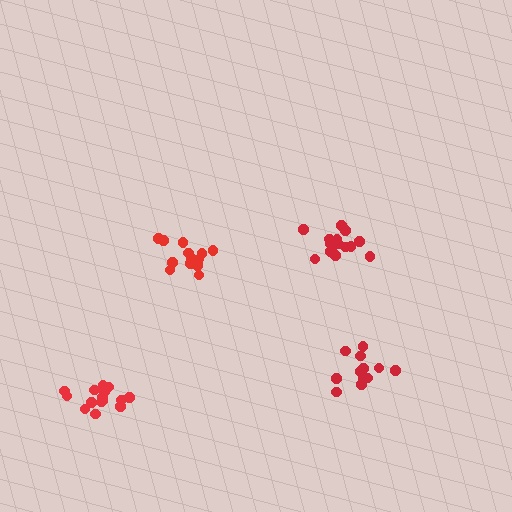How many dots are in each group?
Group 1: 16 dots, Group 2: 15 dots, Group 3: 15 dots, Group 4: 12 dots (58 total).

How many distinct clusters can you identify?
There are 4 distinct clusters.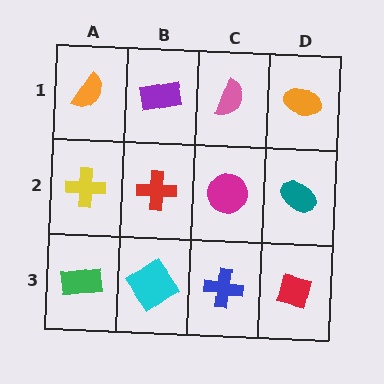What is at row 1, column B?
A purple rectangle.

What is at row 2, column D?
A teal ellipse.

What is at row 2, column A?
A yellow cross.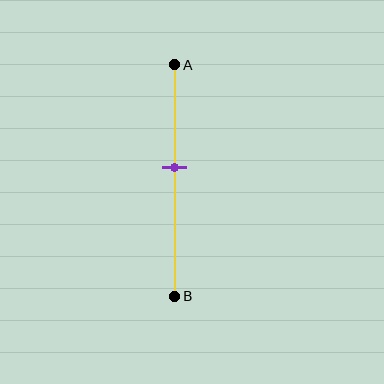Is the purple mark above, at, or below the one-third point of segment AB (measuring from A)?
The purple mark is below the one-third point of segment AB.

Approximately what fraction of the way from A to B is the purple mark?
The purple mark is approximately 45% of the way from A to B.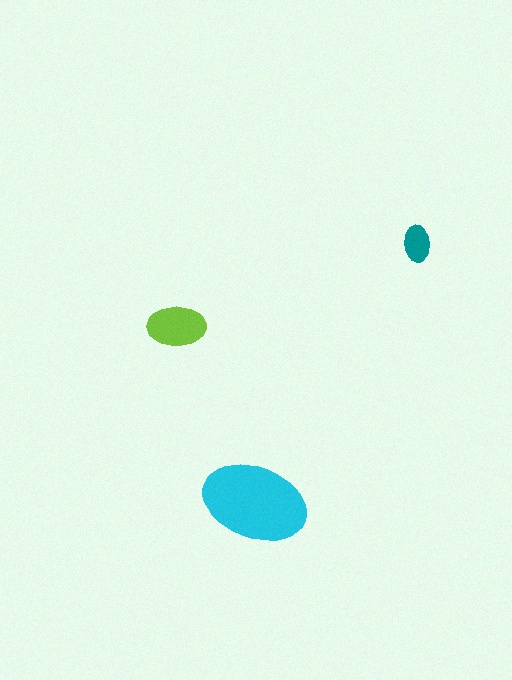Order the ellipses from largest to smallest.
the cyan one, the lime one, the teal one.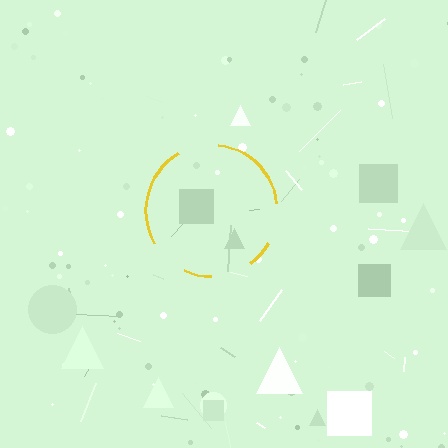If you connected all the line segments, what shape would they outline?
They would outline a circle.